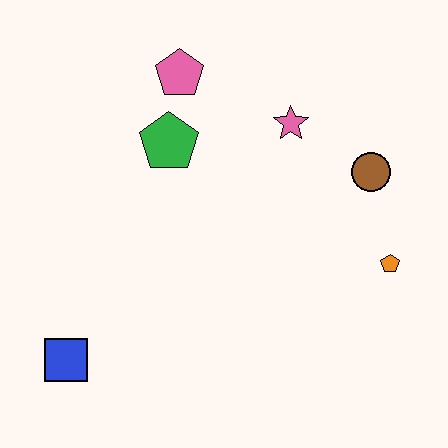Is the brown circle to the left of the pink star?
No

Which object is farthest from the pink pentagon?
The blue square is farthest from the pink pentagon.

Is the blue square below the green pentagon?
Yes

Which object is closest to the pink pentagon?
The green pentagon is closest to the pink pentagon.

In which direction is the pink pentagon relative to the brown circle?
The pink pentagon is to the left of the brown circle.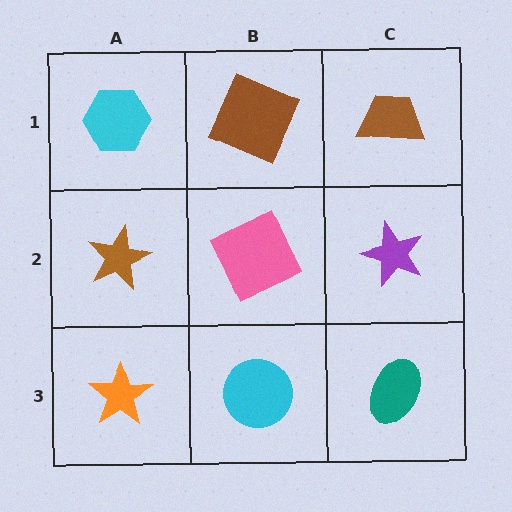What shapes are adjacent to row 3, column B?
A pink square (row 2, column B), an orange star (row 3, column A), a teal ellipse (row 3, column C).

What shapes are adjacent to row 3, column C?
A purple star (row 2, column C), a cyan circle (row 3, column B).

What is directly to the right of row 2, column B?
A purple star.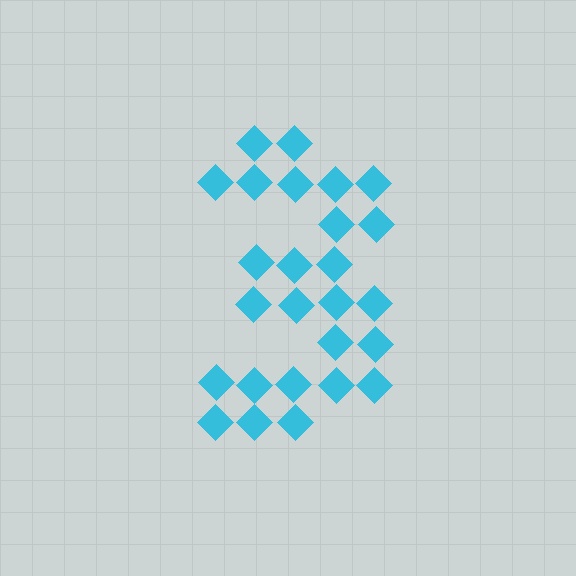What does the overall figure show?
The overall figure shows the digit 3.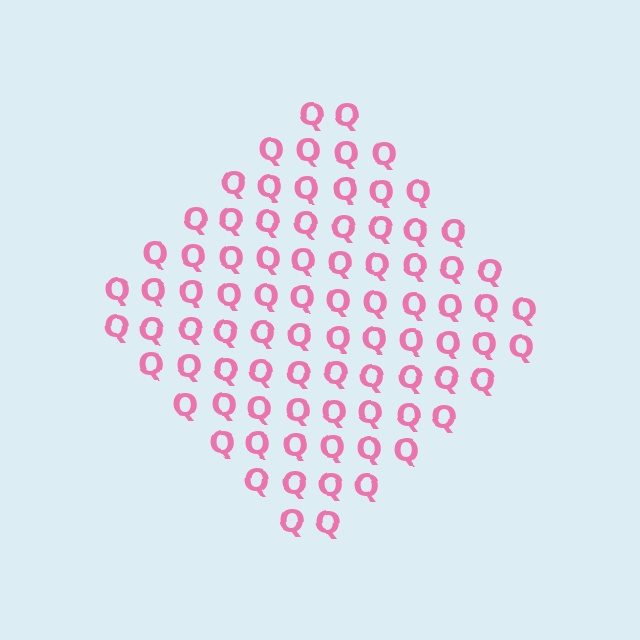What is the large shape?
The large shape is a diamond.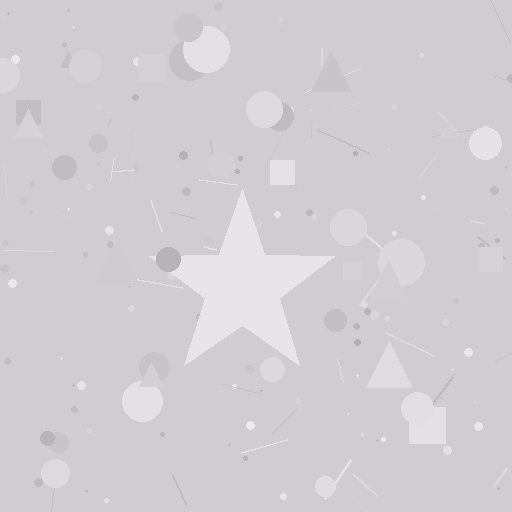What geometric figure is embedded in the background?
A star is embedded in the background.